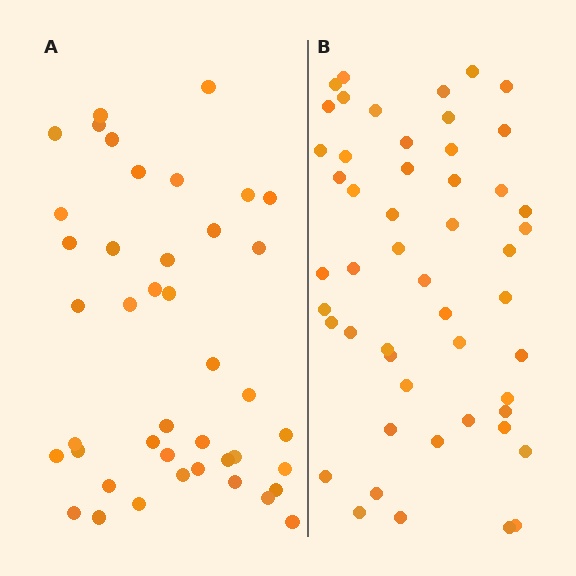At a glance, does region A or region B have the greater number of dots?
Region B (the right region) has more dots.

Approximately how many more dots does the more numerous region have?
Region B has roughly 8 or so more dots than region A.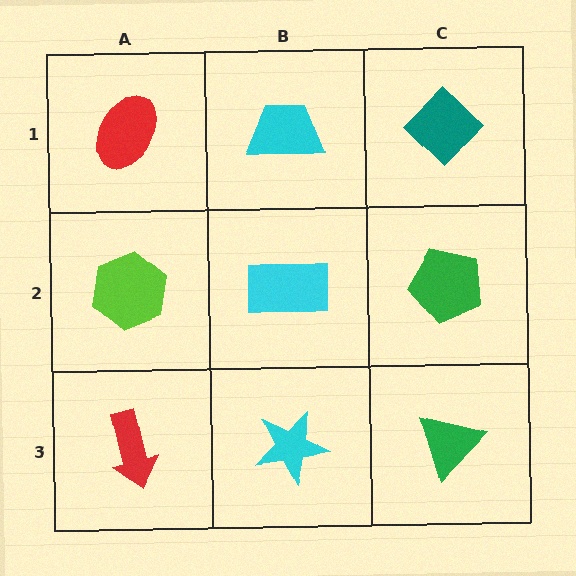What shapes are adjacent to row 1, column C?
A green pentagon (row 2, column C), a cyan trapezoid (row 1, column B).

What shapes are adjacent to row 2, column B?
A cyan trapezoid (row 1, column B), a cyan star (row 3, column B), a lime hexagon (row 2, column A), a green pentagon (row 2, column C).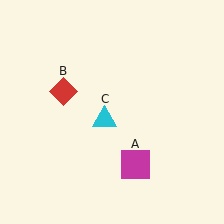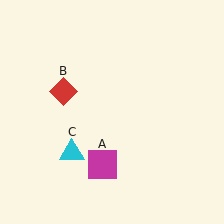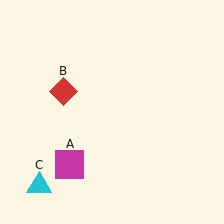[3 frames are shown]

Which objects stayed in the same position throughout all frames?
Red diamond (object B) remained stationary.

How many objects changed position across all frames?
2 objects changed position: magenta square (object A), cyan triangle (object C).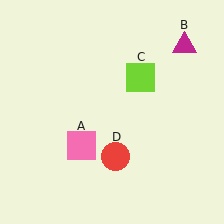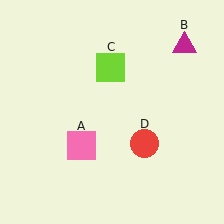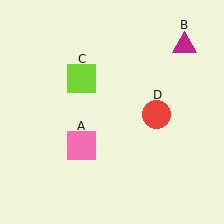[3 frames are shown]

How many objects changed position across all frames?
2 objects changed position: lime square (object C), red circle (object D).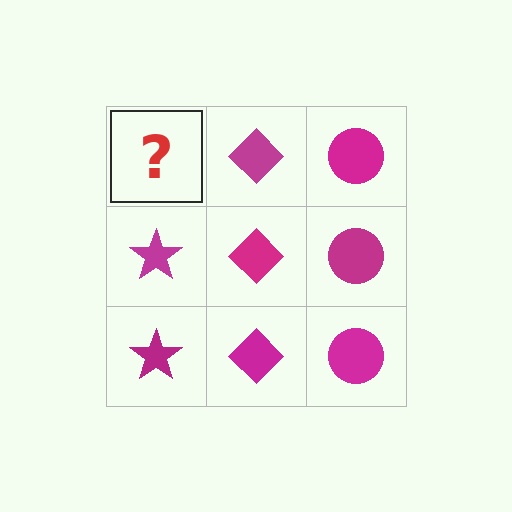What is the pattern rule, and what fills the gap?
The rule is that each column has a consistent shape. The gap should be filled with a magenta star.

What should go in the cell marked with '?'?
The missing cell should contain a magenta star.